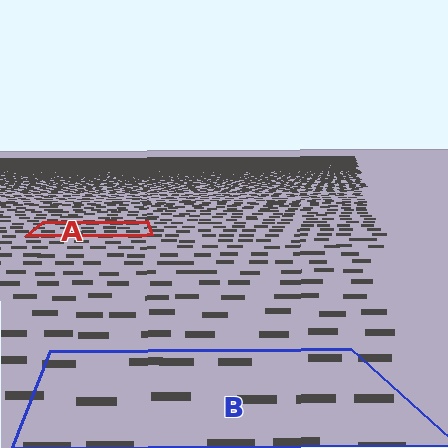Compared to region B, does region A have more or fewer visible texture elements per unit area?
Region A has more texture elements per unit area — they are packed more densely because it is farther away.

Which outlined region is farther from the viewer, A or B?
Region A is farther from the viewer — the texture elements inside it appear smaller and more densely packed.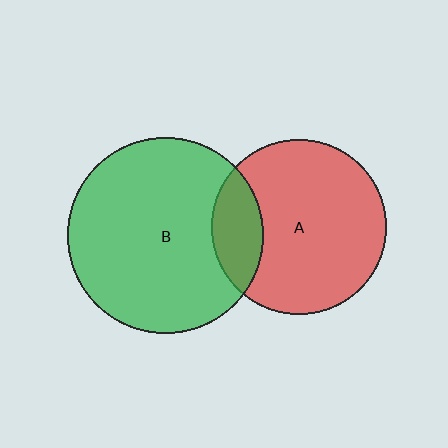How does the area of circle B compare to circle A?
Approximately 1.3 times.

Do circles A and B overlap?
Yes.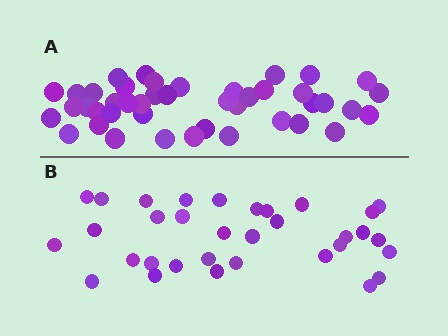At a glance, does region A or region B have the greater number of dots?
Region A (the top region) has more dots.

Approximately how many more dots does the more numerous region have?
Region A has roughly 10 or so more dots than region B.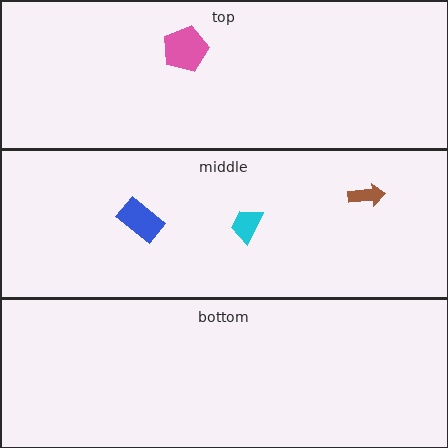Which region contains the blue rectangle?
The middle region.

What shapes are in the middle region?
The blue rectangle, the cyan trapezoid, the brown arrow.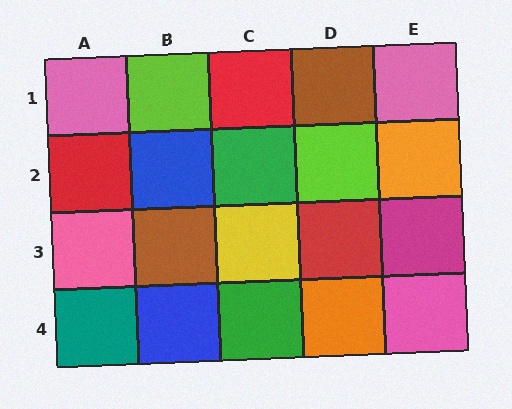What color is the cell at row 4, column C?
Green.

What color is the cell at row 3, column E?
Magenta.